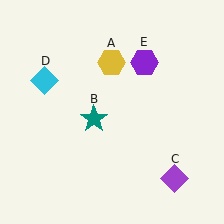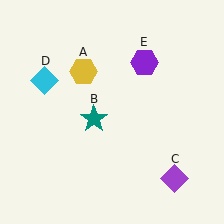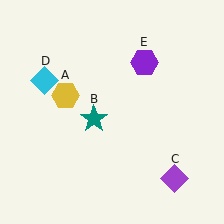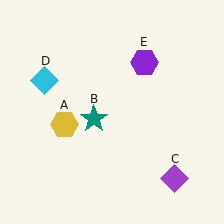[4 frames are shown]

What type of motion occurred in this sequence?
The yellow hexagon (object A) rotated counterclockwise around the center of the scene.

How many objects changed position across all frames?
1 object changed position: yellow hexagon (object A).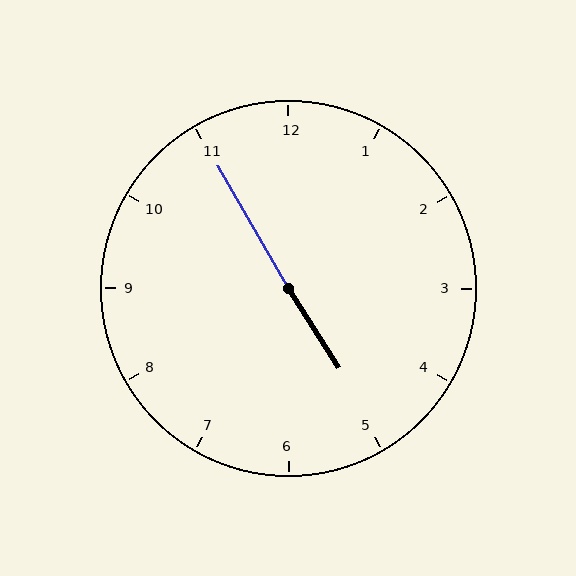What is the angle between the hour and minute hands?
Approximately 178 degrees.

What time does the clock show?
4:55.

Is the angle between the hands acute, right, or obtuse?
It is obtuse.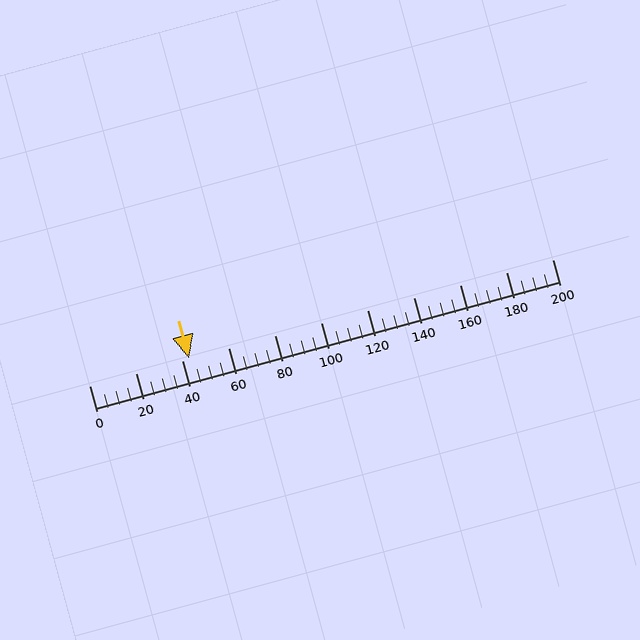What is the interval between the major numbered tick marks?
The major tick marks are spaced 20 units apart.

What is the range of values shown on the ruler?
The ruler shows values from 0 to 200.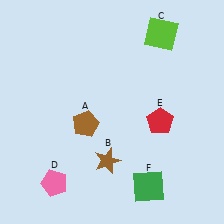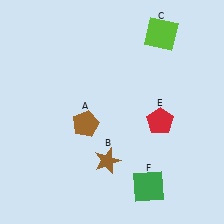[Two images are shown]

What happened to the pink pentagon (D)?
The pink pentagon (D) was removed in Image 2. It was in the bottom-left area of Image 1.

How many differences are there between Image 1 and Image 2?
There is 1 difference between the two images.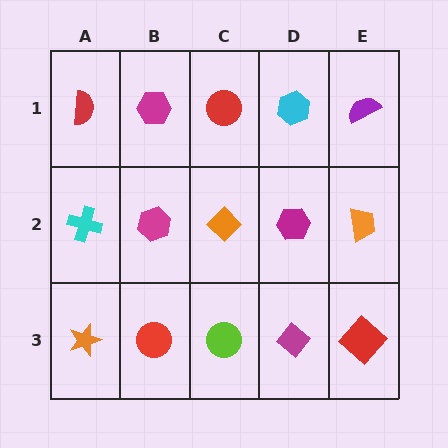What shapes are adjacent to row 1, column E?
An orange trapezoid (row 2, column E), a cyan hexagon (row 1, column D).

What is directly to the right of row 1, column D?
A purple semicircle.